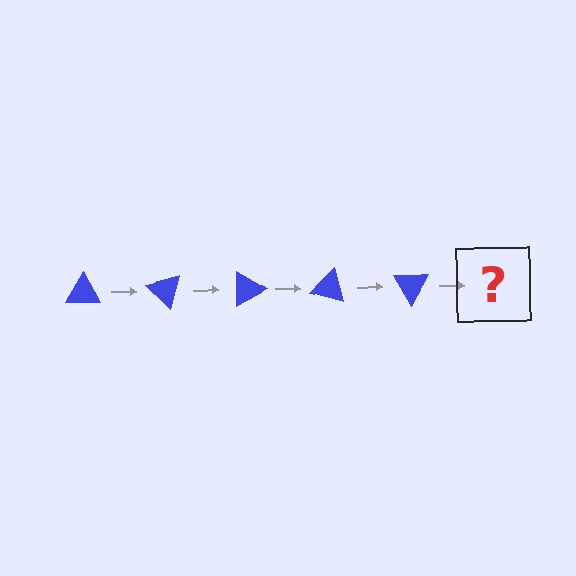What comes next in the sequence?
The next element should be a blue triangle rotated 225 degrees.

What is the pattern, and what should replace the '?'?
The pattern is that the triangle rotates 45 degrees each step. The '?' should be a blue triangle rotated 225 degrees.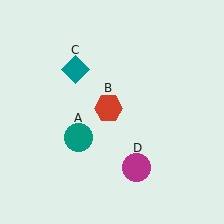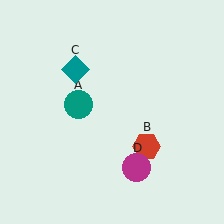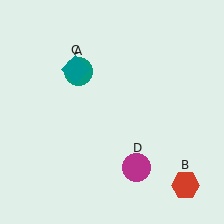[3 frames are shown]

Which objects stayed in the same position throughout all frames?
Teal diamond (object C) and magenta circle (object D) remained stationary.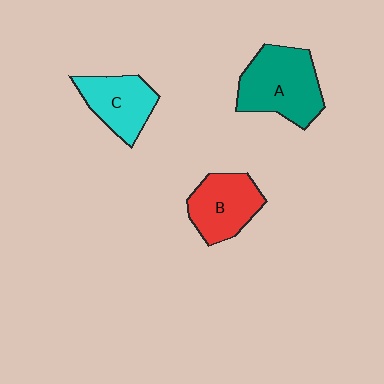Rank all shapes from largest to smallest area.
From largest to smallest: A (teal), B (red), C (cyan).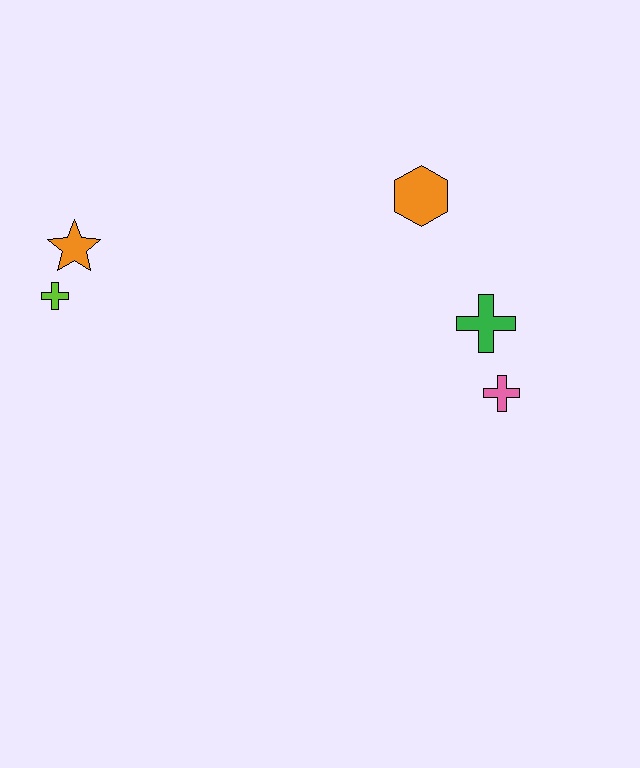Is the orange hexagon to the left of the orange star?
No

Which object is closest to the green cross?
The pink cross is closest to the green cross.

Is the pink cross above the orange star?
No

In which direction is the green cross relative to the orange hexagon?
The green cross is below the orange hexagon.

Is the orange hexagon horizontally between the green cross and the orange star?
Yes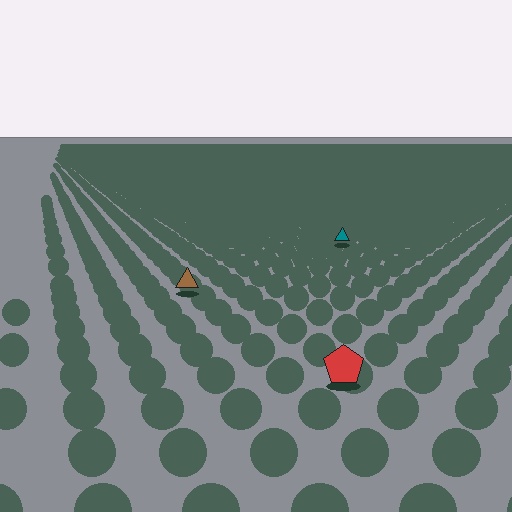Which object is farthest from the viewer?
The teal triangle is farthest from the viewer. It appears smaller and the ground texture around it is denser.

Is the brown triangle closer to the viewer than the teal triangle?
Yes. The brown triangle is closer — you can tell from the texture gradient: the ground texture is coarser near it.